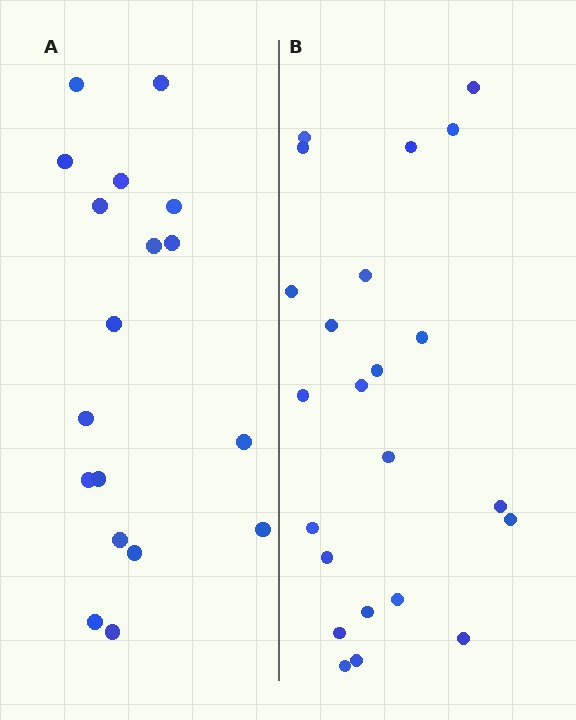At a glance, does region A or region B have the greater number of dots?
Region B (the right region) has more dots.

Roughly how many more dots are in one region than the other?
Region B has about 5 more dots than region A.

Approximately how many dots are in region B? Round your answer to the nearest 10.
About 20 dots. (The exact count is 23, which rounds to 20.)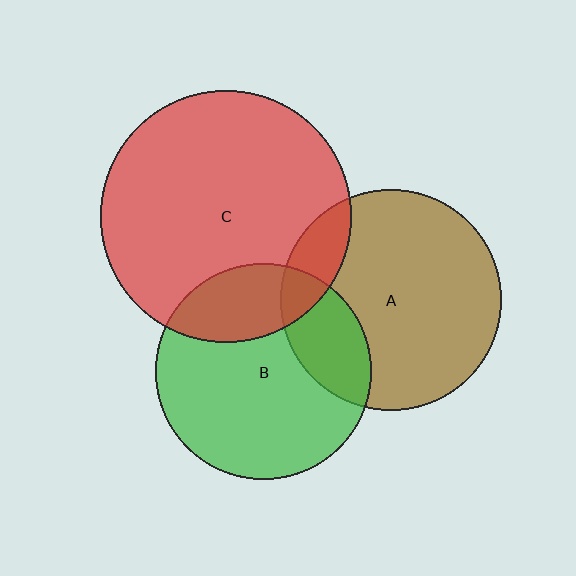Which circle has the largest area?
Circle C (red).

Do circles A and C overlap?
Yes.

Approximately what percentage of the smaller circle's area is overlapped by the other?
Approximately 15%.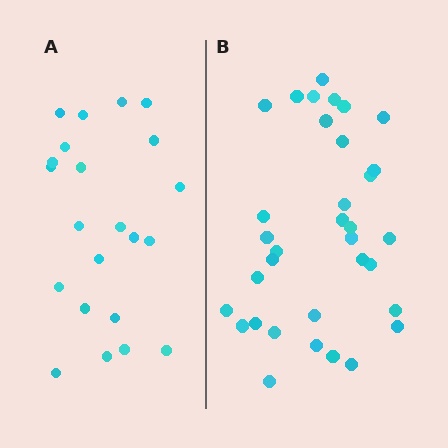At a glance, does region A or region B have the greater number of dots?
Region B (the right region) has more dots.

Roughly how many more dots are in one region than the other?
Region B has roughly 12 or so more dots than region A.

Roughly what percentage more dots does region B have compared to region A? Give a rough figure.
About 55% more.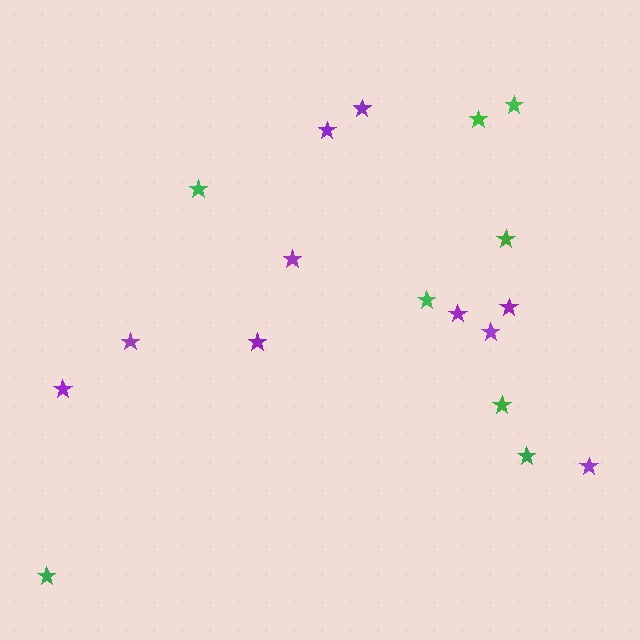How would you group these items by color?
There are 2 groups: one group of purple stars (10) and one group of green stars (8).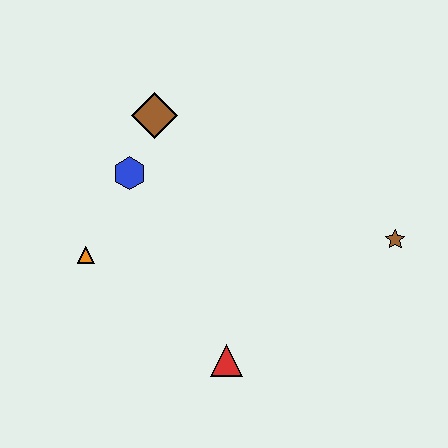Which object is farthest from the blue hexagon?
The brown star is farthest from the blue hexagon.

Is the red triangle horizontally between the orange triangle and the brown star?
Yes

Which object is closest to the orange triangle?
The blue hexagon is closest to the orange triangle.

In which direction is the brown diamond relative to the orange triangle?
The brown diamond is above the orange triangle.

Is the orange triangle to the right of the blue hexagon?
No